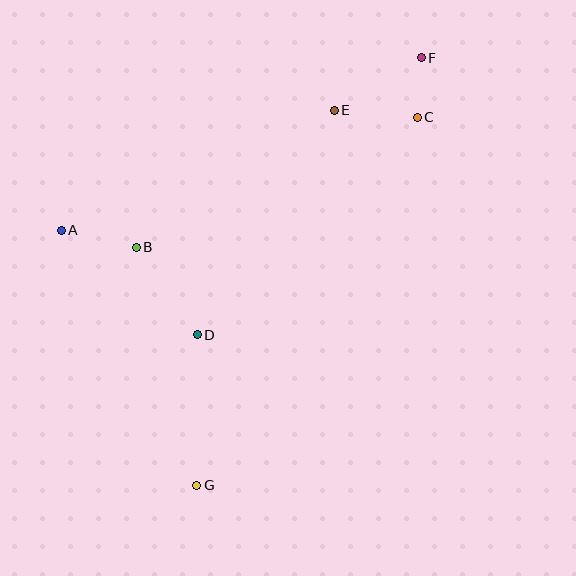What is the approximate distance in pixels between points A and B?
The distance between A and B is approximately 77 pixels.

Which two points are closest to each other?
Points C and F are closest to each other.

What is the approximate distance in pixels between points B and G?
The distance between B and G is approximately 246 pixels.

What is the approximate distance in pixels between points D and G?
The distance between D and G is approximately 151 pixels.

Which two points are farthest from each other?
Points F and G are farthest from each other.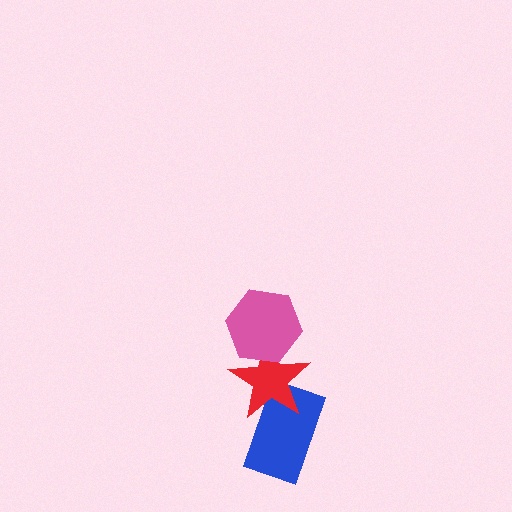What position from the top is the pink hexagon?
The pink hexagon is 1st from the top.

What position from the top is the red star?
The red star is 2nd from the top.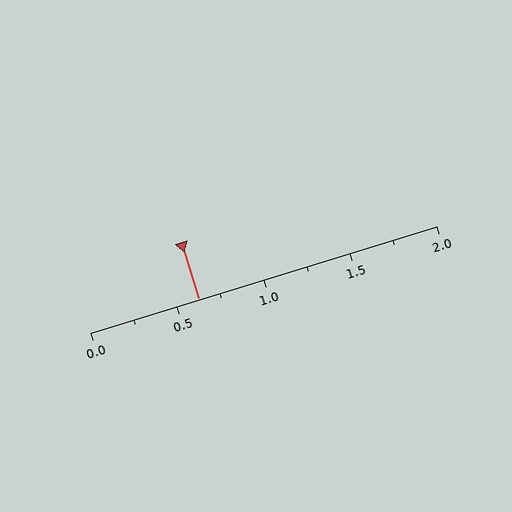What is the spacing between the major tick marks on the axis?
The major ticks are spaced 0.5 apart.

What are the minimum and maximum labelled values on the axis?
The axis runs from 0.0 to 2.0.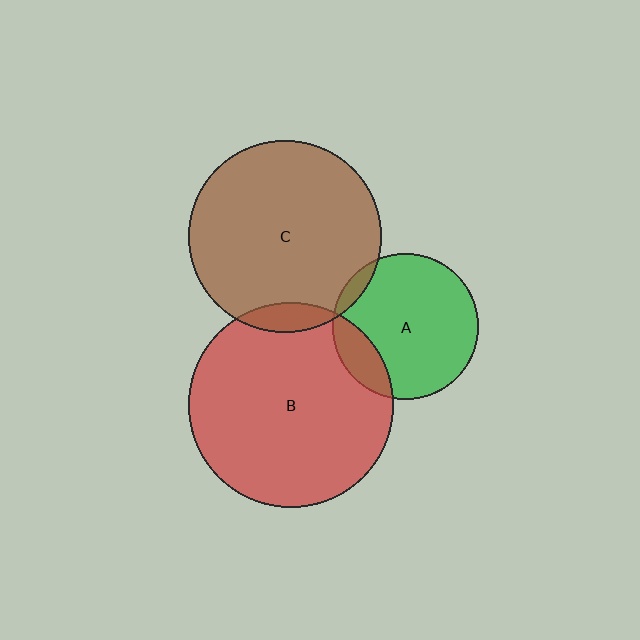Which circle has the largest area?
Circle B (red).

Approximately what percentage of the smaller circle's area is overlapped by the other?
Approximately 5%.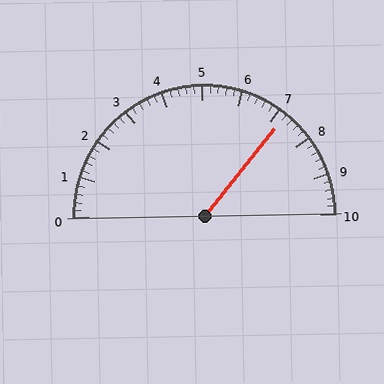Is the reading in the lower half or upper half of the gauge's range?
The reading is in the upper half of the range (0 to 10).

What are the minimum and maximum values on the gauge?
The gauge ranges from 0 to 10.